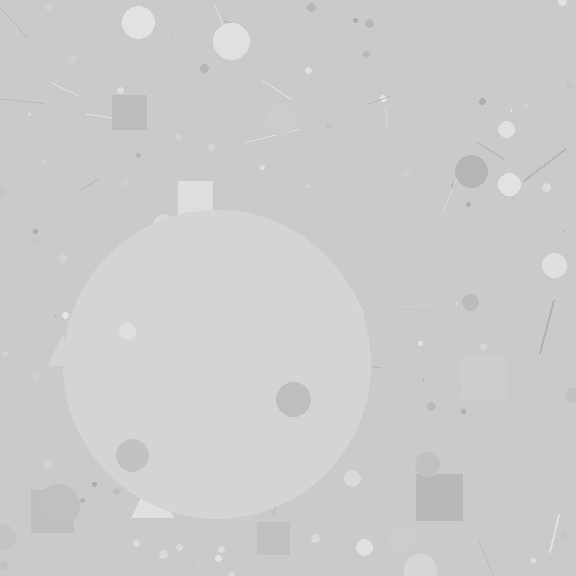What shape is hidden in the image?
A circle is hidden in the image.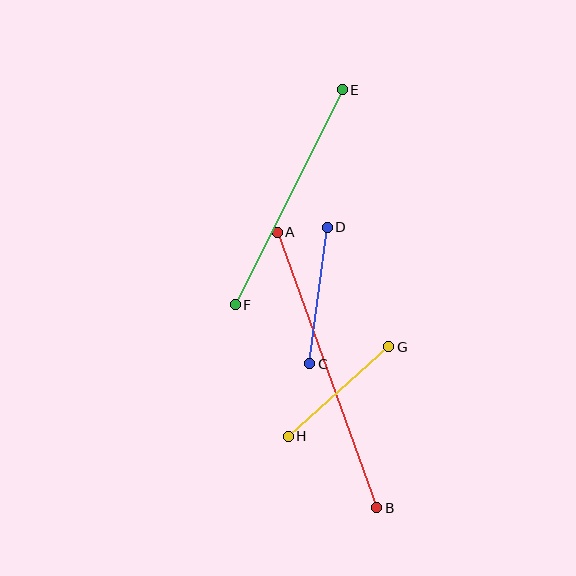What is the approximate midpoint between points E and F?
The midpoint is at approximately (289, 197) pixels.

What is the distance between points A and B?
The distance is approximately 293 pixels.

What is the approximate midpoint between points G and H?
The midpoint is at approximately (338, 391) pixels.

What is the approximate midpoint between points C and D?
The midpoint is at approximately (318, 296) pixels.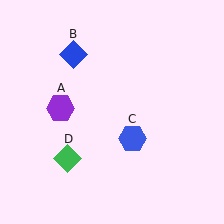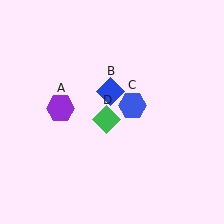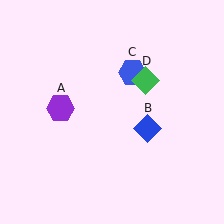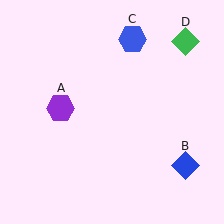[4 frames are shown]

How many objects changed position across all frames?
3 objects changed position: blue diamond (object B), blue hexagon (object C), green diamond (object D).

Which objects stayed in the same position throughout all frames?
Purple hexagon (object A) remained stationary.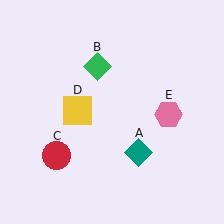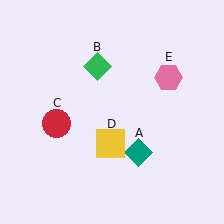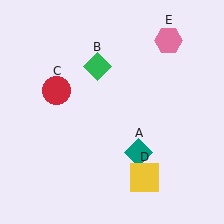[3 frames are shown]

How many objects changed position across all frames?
3 objects changed position: red circle (object C), yellow square (object D), pink hexagon (object E).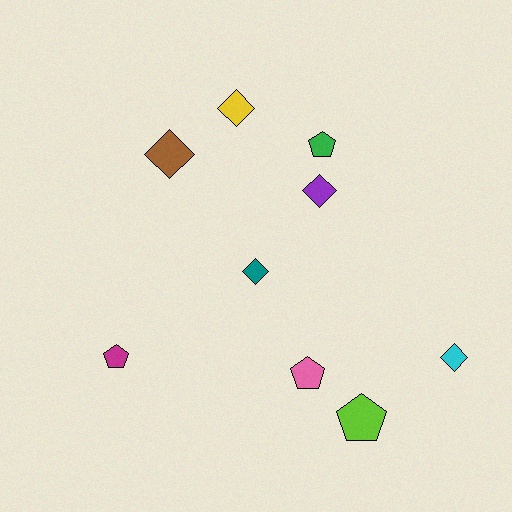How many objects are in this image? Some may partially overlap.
There are 9 objects.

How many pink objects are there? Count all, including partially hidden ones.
There is 1 pink object.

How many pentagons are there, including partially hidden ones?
There are 4 pentagons.